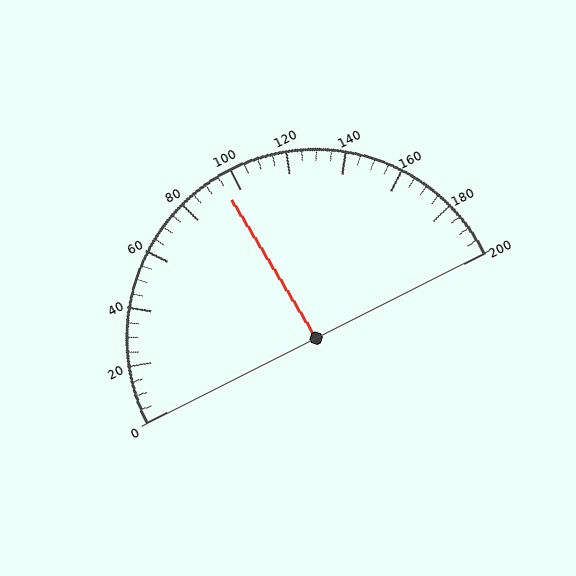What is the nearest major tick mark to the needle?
The nearest major tick mark is 100.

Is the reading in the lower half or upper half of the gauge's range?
The reading is in the lower half of the range (0 to 200).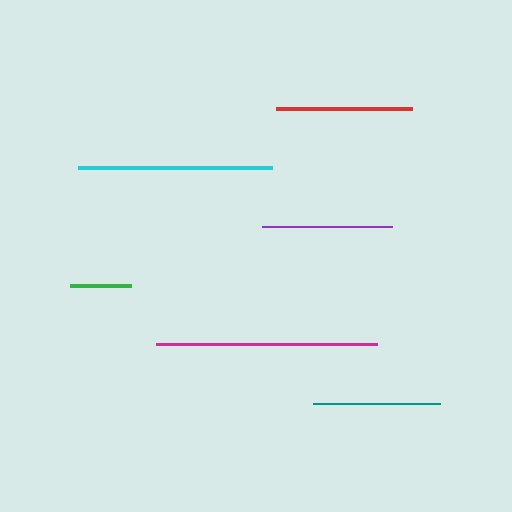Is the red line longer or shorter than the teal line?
The red line is longer than the teal line.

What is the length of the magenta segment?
The magenta segment is approximately 221 pixels long.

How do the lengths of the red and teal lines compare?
The red and teal lines are approximately the same length.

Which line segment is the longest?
The magenta line is the longest at approximately 221 pixels.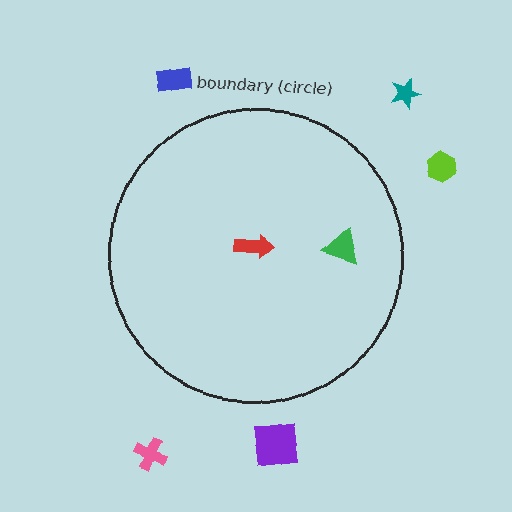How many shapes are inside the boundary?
2 inside, 5 outside.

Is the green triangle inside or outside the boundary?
Inside.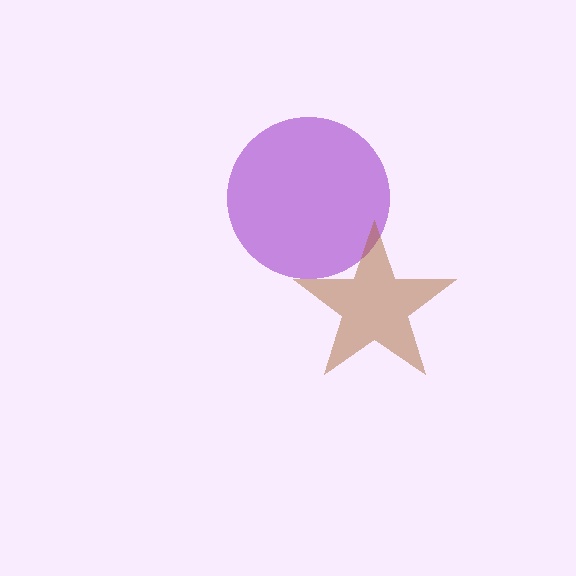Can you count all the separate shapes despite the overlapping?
Yes, there are 2 separate shapes.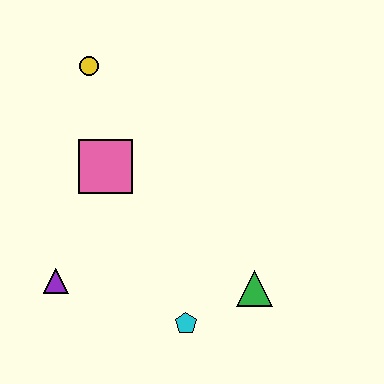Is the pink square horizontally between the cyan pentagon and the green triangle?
No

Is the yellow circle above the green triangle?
Yes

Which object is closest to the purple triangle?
The pink square is closest to the purple triangle.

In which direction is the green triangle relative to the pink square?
The green triangle is to the right of the pink square.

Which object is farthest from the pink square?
The green triangle is farthest from the pink square.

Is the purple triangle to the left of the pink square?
Yes